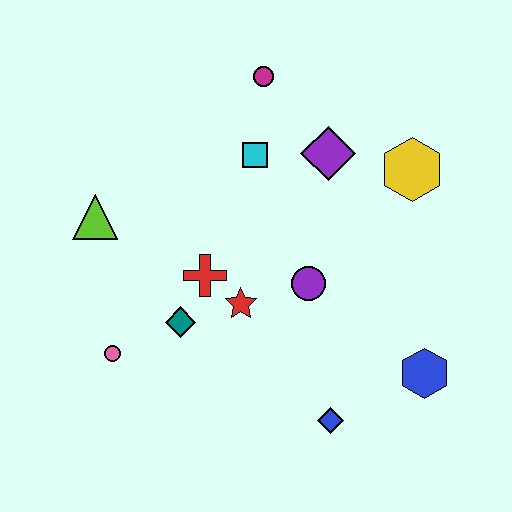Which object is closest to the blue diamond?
The blue hexagon is closest to the blue diamond.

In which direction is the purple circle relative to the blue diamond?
The purple circle is above the blue diamond.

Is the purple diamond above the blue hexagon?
Yes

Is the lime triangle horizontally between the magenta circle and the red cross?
No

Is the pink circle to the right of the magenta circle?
No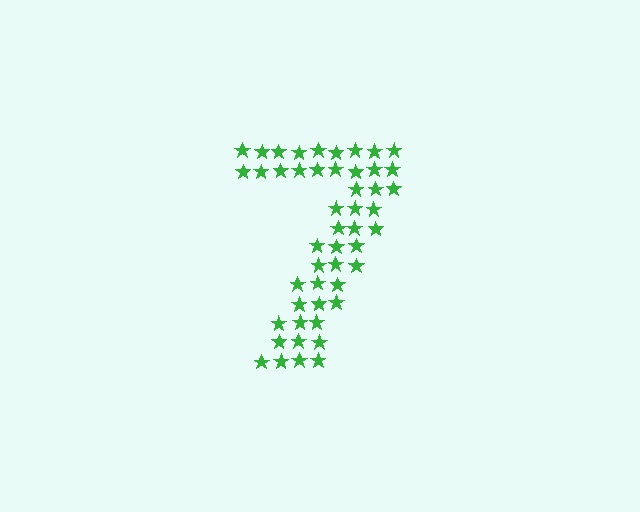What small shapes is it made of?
It is made of small stars.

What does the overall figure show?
The overall figure shows the digit 7.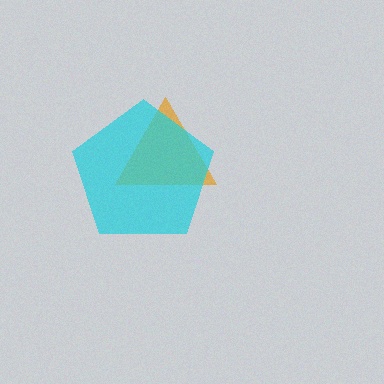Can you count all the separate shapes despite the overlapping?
Yes, there are 2 separate shapes.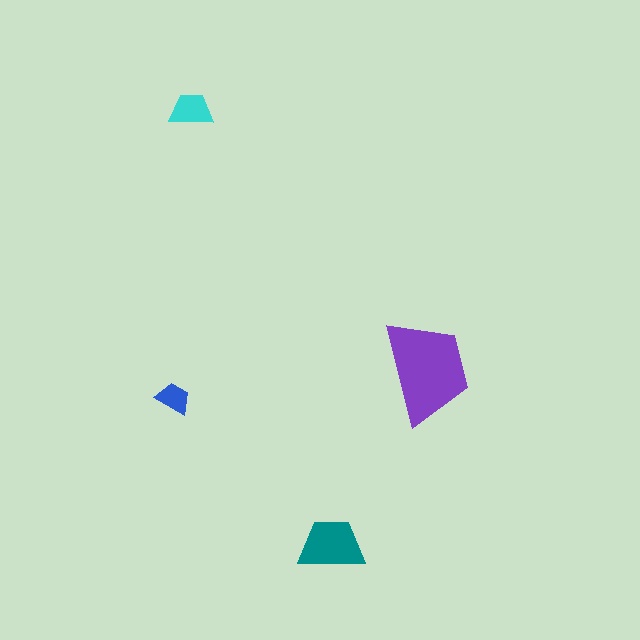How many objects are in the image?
There are 4 objects in the image.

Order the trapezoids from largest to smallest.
the purple one, the teal one, the cyan one, the blue one.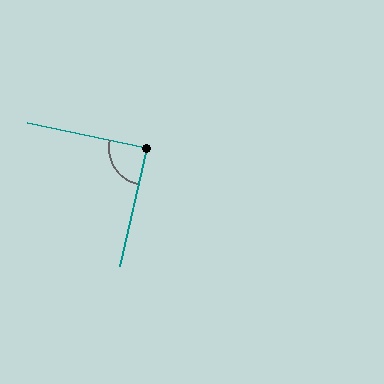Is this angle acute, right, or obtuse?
It is approximately a right angle.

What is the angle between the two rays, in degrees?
Approximately 89 degrees.